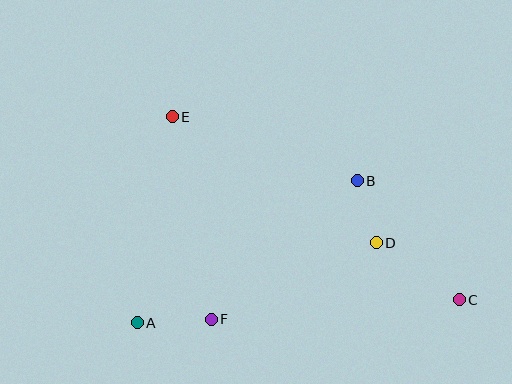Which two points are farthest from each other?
Points C and E are farthest from each other.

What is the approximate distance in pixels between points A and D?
The distance between A and D is approximately 252 pixels.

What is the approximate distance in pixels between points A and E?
The distance between A and E is approximately 209 pixels.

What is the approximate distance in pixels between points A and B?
The distance between A and B is approximately 262 pixels.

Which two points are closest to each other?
Points B and D are closest to each other.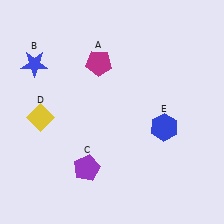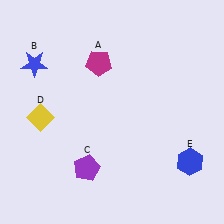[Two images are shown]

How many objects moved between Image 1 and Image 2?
1 object moved between the two images.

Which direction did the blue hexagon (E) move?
The blue hexagon (E) moved down.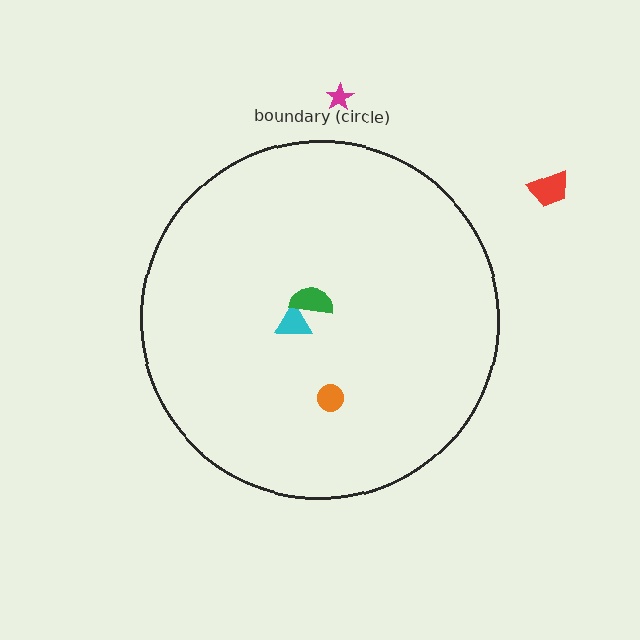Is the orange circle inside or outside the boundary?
Inside.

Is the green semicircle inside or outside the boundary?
Inside.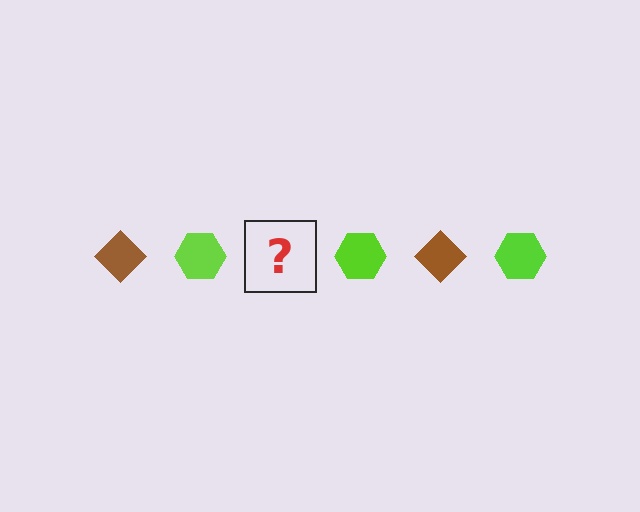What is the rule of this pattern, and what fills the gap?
The rule is that the pattern alternates between brown diamond and lime hexagon. The gap should be filled with a brown diamond.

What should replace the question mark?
The question mark should be replaced with a brown diamond.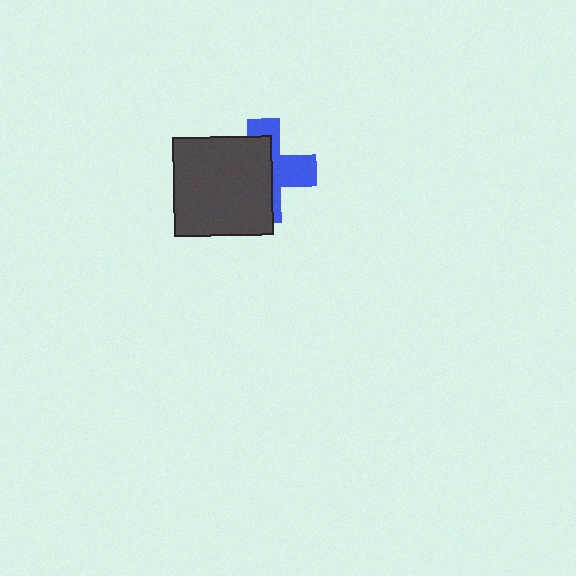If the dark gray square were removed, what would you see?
You would see the complete blue cross.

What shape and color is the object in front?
The object in front is a dark gray square.